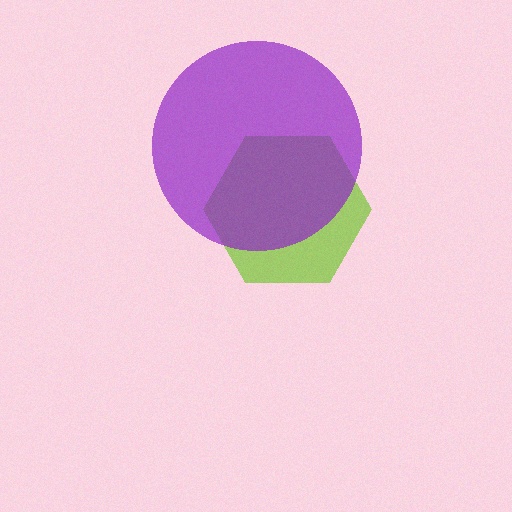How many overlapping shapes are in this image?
There are 2 overlapping shapes in the image.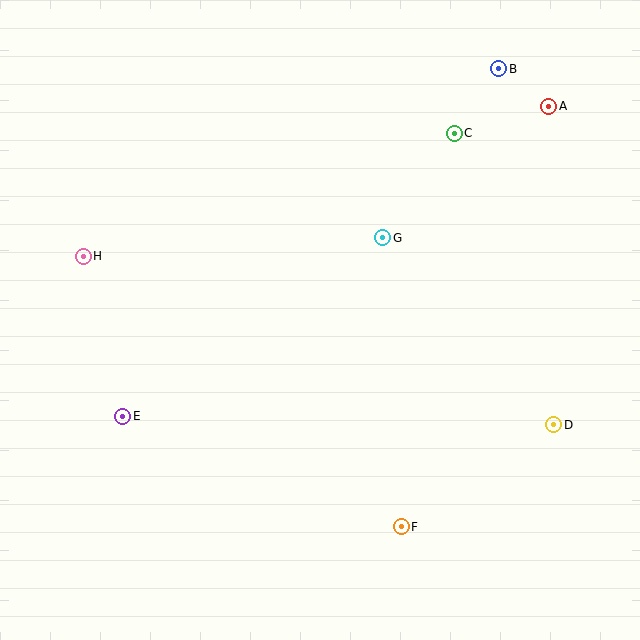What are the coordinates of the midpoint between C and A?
The midpoint between C and A is at (501, 120).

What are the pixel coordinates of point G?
Point G is at (383, 238).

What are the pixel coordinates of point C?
Point C is at (454, 134).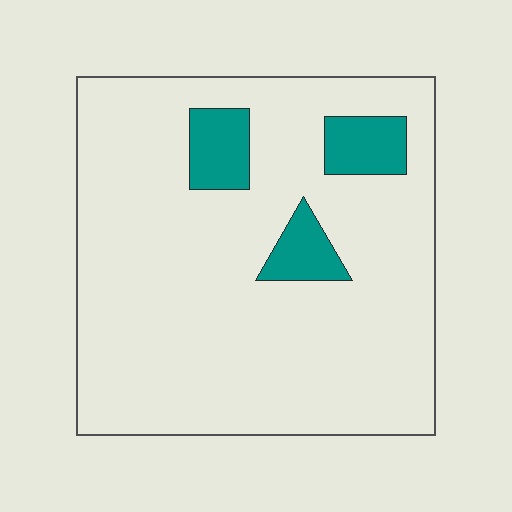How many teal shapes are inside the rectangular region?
3.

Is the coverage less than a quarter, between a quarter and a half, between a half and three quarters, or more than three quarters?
Less than a quarter.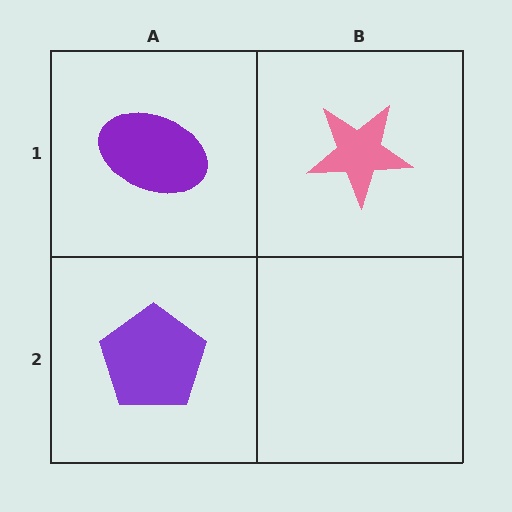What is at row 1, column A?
A purple ellipse.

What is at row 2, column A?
A purple pentagon.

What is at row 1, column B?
A pink star.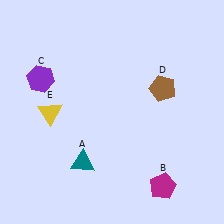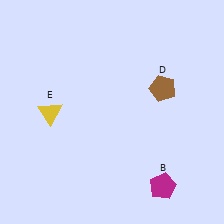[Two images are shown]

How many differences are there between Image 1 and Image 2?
There are 2 differences between the two images.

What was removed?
The teal triangle (A), the purple hexagon (C) were removed in Image 2.